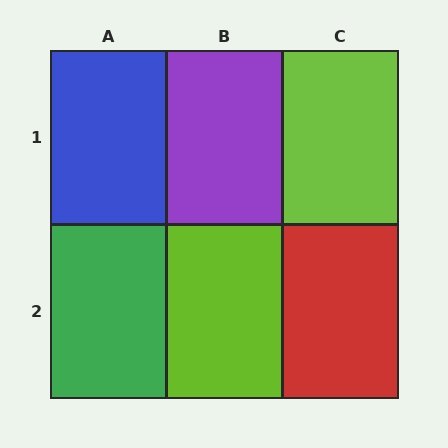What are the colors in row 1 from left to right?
Blue, purple, lime.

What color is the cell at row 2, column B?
Lime.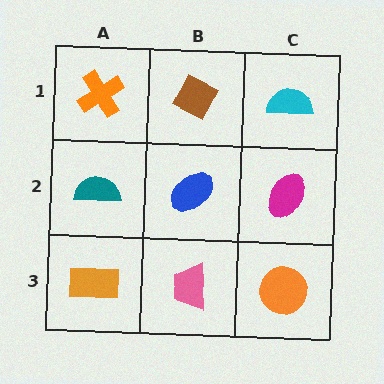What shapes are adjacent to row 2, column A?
An orange cross (row 1, column A), an orange rectangle (row 3, column A), a blue ellipse (row 2, column B).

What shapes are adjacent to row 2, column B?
A brown diamond (row 1, column B), a pink trapezoid (row 3, column B), a teal semicircle (row 2, column A), a magenta ellipse (row 2, column C).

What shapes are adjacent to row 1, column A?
A teal semicircle (row 2, column A), a brown diamond (row 1, column B).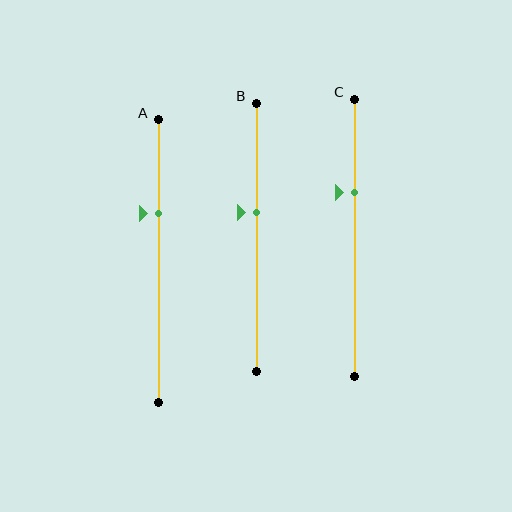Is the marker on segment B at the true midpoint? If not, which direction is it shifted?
No, the marker on segment B is shifted upward by about 9% of the segment length.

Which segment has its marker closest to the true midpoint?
Segment B has its marker closest to the true midpoint.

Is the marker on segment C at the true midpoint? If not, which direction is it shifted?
No, the marker on segment C is shifted upward by about 16% of the segment length.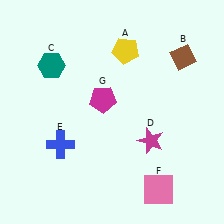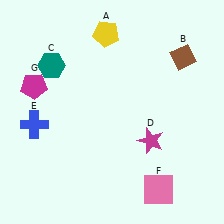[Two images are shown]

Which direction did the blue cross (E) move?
The blue cross (E) moved left.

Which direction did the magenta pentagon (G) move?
The magenta pentagon (G) moved left.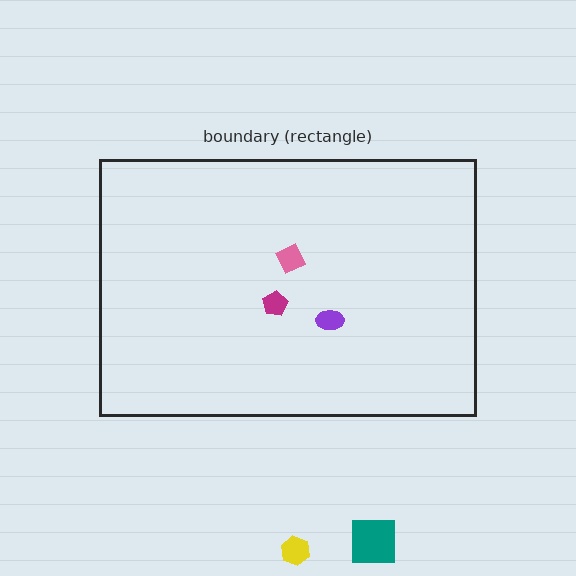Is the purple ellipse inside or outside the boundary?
Inside.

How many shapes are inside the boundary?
3 inside, 2 outside.